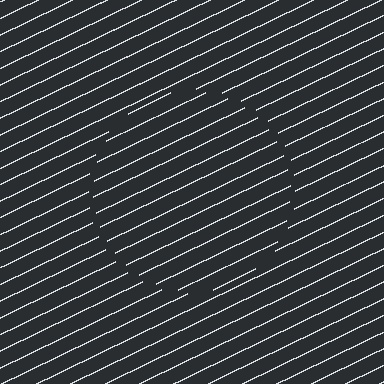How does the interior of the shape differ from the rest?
The interior of the shape contains the same grating, shifted by half a period — the contour is defined by the phase discontinuity where line-ends from the inner and outer gratings abut.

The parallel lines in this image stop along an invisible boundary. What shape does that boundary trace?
An illusory circle. The interior of the shape contains the same grating, shifted by half a period — the contour is defined by the phase discontinuity where line-ends from the inner and outer gratings abut.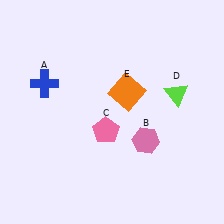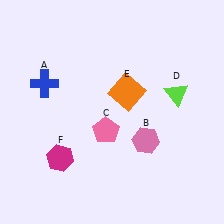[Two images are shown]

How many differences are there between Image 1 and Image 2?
There is 1 difference between the two images.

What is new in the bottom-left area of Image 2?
A magenta hexagon (F) was added in the bottom-left area of Image 2.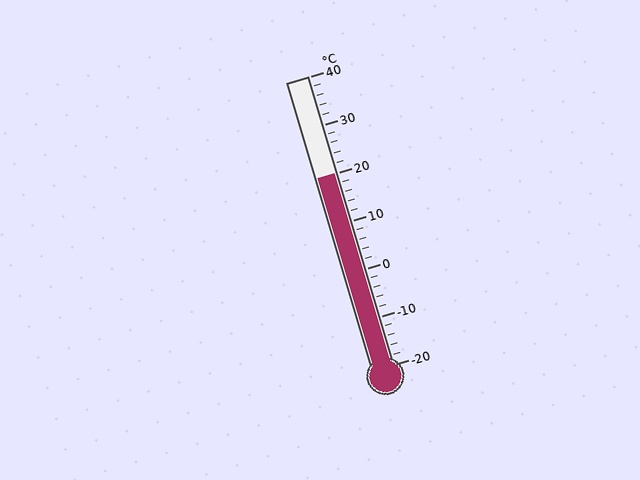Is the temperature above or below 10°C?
The temperature is above 10°C.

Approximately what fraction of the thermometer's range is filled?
The thermometer is filled to approximately 65% of its range.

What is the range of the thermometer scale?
The thermometer scale ranges from -20°C to 40°C.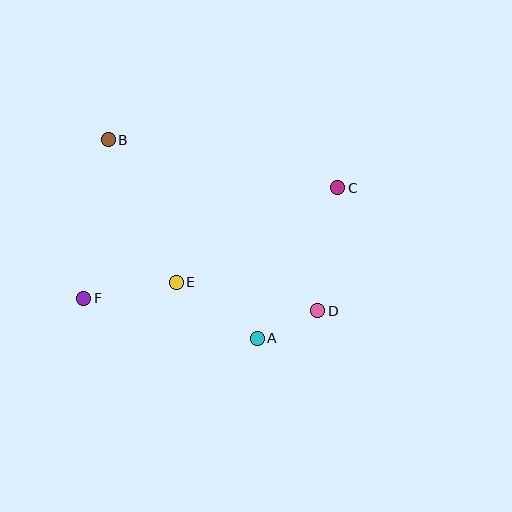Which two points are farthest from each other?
Points C and F are farthest from each other.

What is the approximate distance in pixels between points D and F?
The distance between D and F is approximately 235 pixels.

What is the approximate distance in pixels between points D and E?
The distance between D and E is approximately 145 pixels.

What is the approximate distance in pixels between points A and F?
The distance between A and F is approximately 178 pixels.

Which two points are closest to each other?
Points A and D are closest to each other.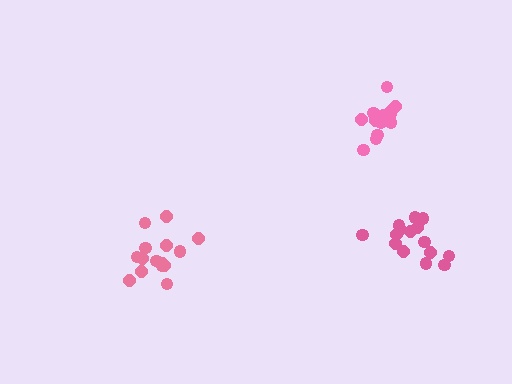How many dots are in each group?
Group 1: 13 dots, Group 2: 15 dots, Group 3: 15 dots (43 total).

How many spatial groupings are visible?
There are 3 spatial groupings.